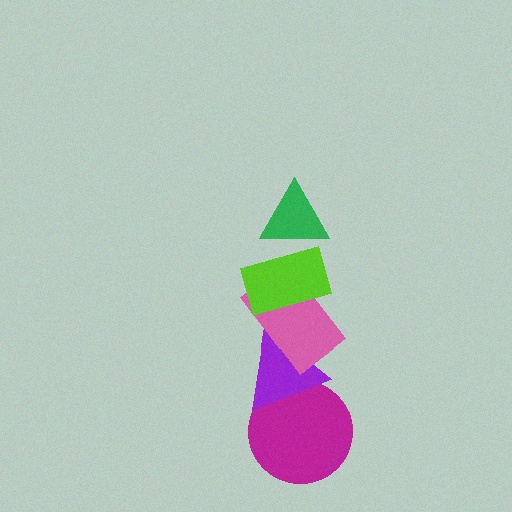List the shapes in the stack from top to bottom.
From top to bottom: the green triangle, the lime rectangle, the pink rectangle, the purple triangle, the magenta circle.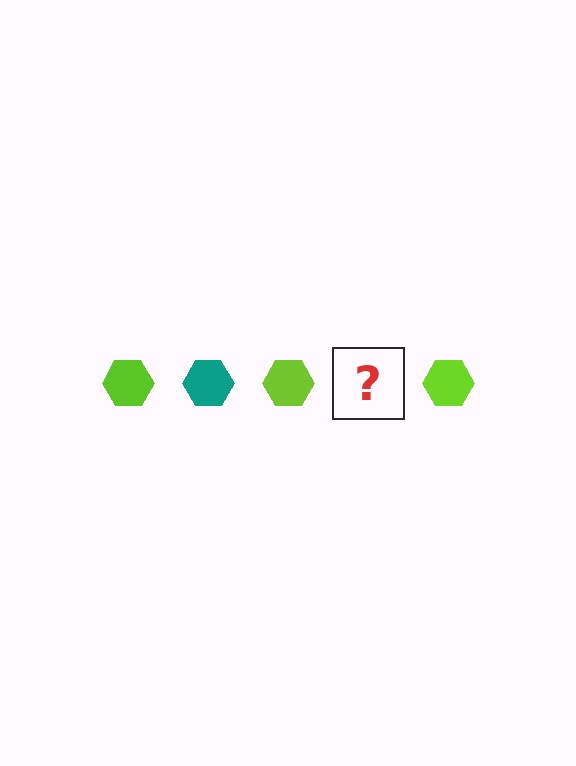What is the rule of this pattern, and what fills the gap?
The rule is that the pattern cycles through lime, teal hexagons. The gap should be filled with a teal hexagon.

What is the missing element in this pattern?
The missing element is a teal hexagon.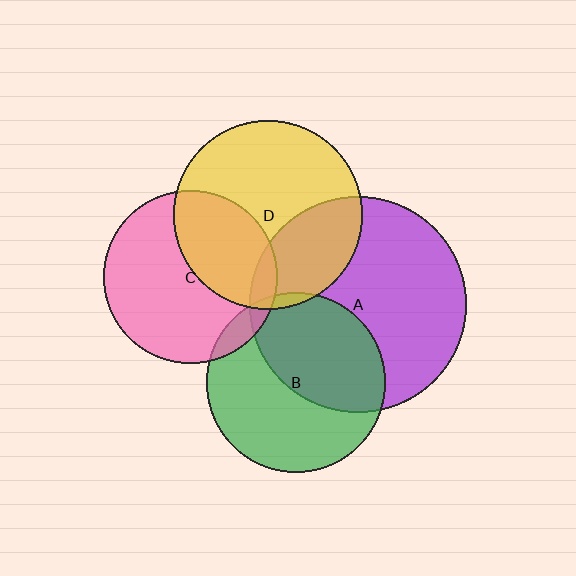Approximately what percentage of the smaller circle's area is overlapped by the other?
Approximately 35%.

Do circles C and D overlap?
Yes.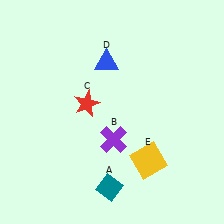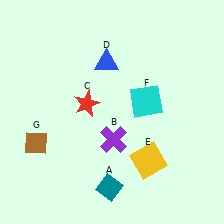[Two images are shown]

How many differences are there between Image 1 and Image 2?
There are 2 differences between the two images.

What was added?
A cyan square (F), a brown diamond (G) were added in Image 2.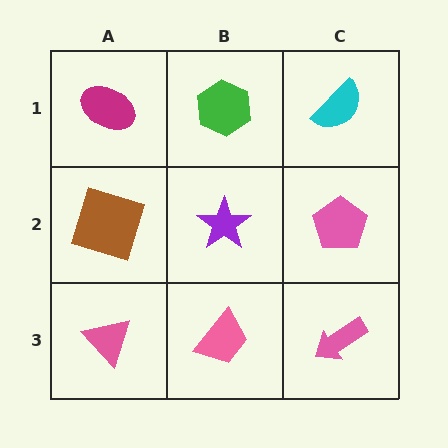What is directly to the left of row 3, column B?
A pink triangle.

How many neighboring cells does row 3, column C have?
2.